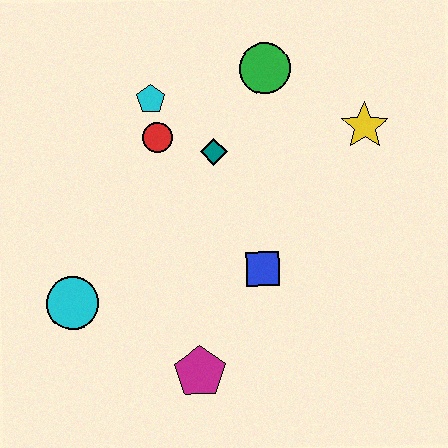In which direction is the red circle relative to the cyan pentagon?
The red circle is below the cyan pentagon.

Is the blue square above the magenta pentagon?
Yes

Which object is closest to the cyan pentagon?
The red circle is closest to the cyan pentagon.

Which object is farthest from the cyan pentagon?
The magenta pentagon is farthest from the cyan pentagon.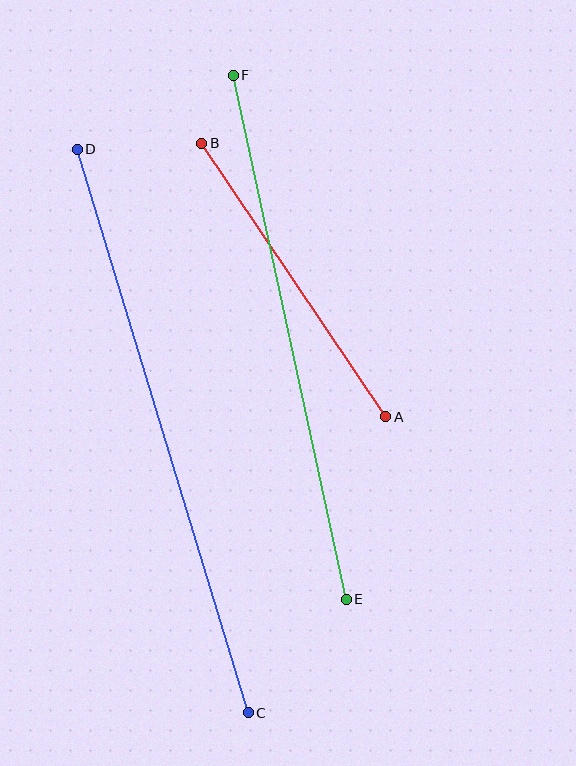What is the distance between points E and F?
The distance is approximately 536 pixels.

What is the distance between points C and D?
The distance is approximately 589 pixels.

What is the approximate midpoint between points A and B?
The midpoint is at approximately (294, 280) pixels.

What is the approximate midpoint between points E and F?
The midpoint is at approximately (290, 337) pixels.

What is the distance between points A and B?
The distance is approximately 330 pixels.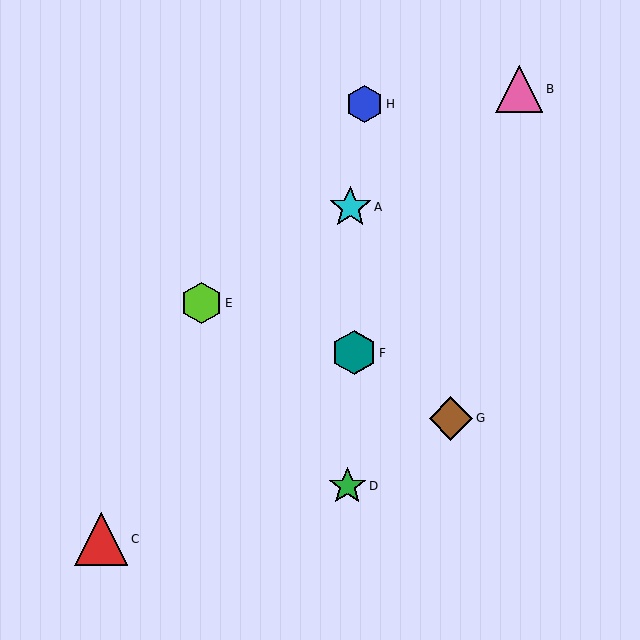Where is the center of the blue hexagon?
The center of the blue hexagon is at (365, 104).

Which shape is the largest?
The red triangle (labeled C) is the largest.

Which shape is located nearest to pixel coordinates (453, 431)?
The brown diamond (labeled G) at (451, 418) is nearest to that location.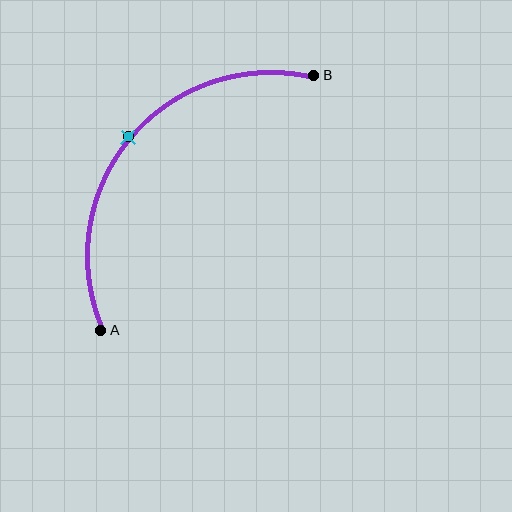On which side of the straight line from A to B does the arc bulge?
The arc bulges above and to the left of the straight line connecting A and B.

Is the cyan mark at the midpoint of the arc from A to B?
Yes. The cyan mark lies on the arc at equal arc-length from both A and B — it is the arc midpoint.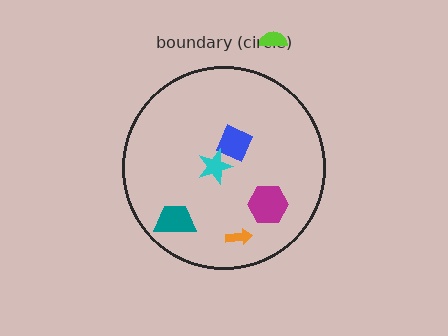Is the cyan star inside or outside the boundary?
Inside.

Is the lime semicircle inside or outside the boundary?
Outside.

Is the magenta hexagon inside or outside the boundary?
Inside.